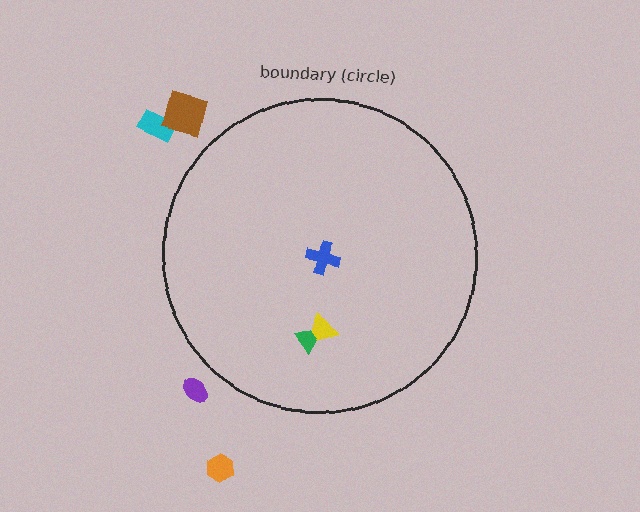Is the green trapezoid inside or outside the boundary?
Inside.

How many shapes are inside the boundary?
3 inside, 4 outside.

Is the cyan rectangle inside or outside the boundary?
Outside.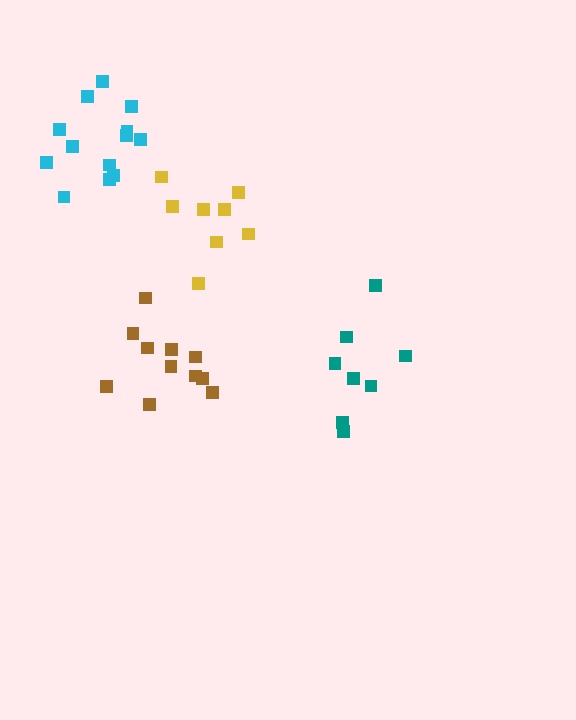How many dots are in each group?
Group 1: 13 dots, Group 2: 8 dots, Group 3: 8 dots, Group 4: 11 dots (40 total).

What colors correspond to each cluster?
The clusters are colored: cyan, yellow, teal, brown.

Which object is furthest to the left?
The cyan cluster is leftmost.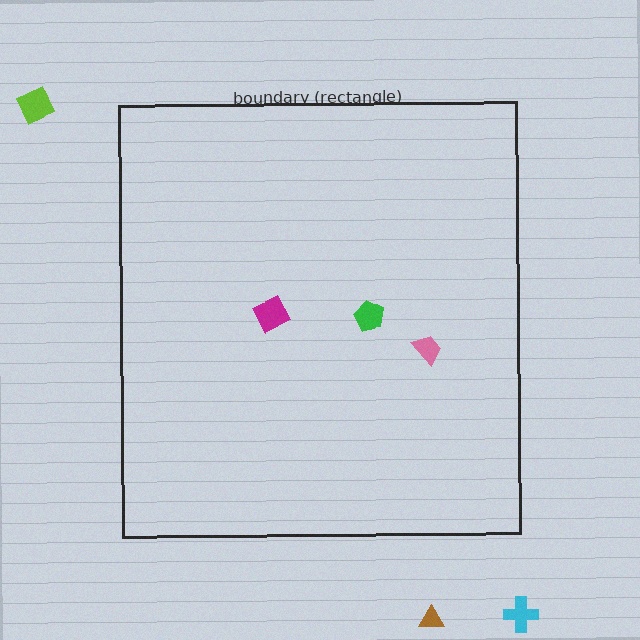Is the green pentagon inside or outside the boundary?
Inside.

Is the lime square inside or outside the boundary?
Outside.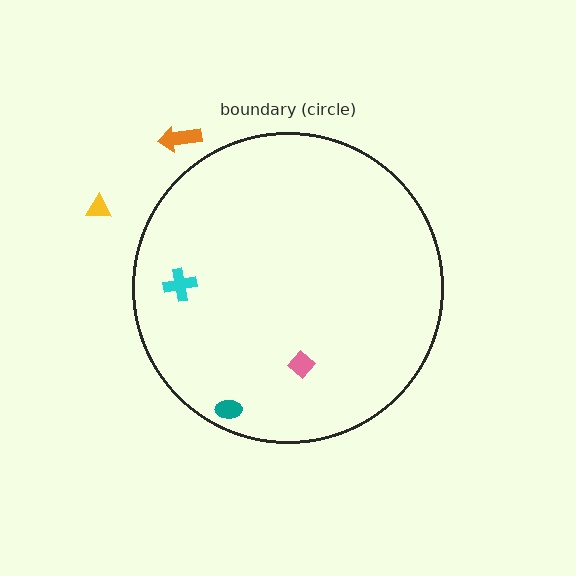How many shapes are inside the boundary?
3 inside, 2 outside.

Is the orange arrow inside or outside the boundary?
Outside.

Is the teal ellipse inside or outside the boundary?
Inside.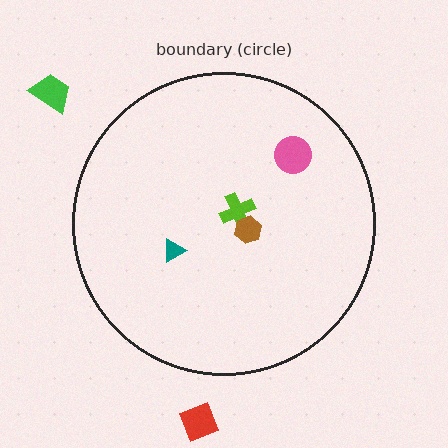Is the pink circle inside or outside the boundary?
Inside.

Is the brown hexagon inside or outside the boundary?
Inside.